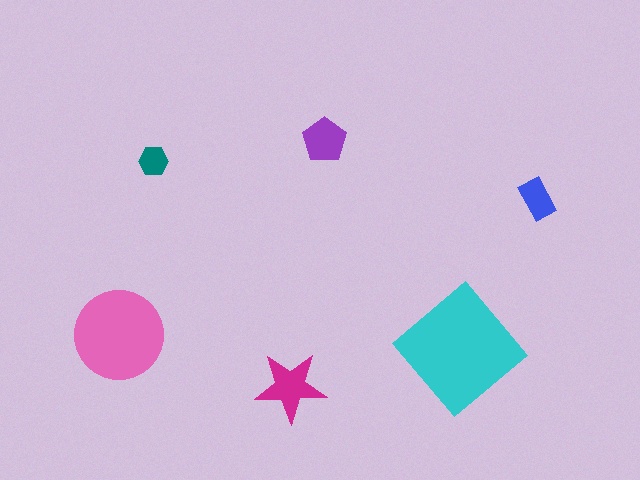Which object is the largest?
The cyan diamond.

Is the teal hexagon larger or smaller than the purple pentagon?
Smaller.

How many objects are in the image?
There are 6 objects in the image.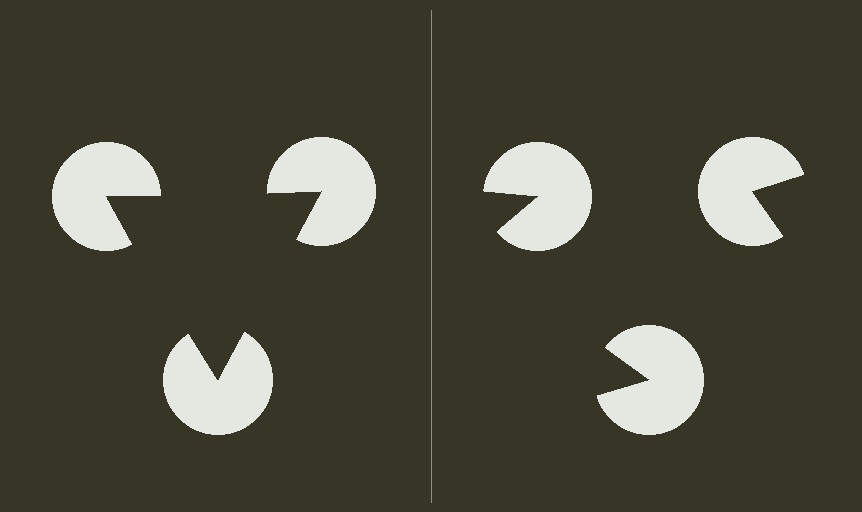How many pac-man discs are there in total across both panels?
6 — 3 on each side.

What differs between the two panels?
The pac-man discs are positioned identically on both sides; only the wedge orientations differ. On the left they align to a triangle; on the right they are misaligned.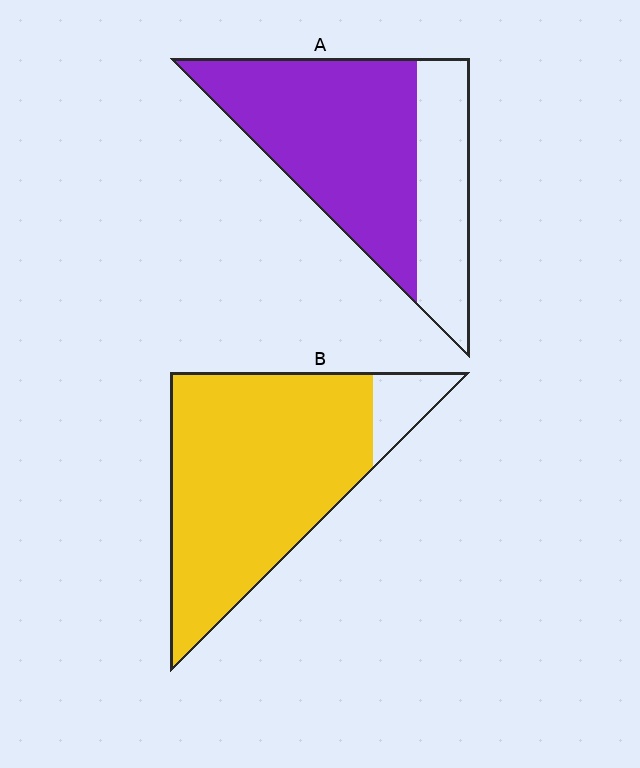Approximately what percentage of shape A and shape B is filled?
A is approximately 70% and B is approximately 90%.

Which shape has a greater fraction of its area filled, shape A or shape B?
Shape B.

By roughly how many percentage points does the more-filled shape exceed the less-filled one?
By roughly 20 percentage points (B over A).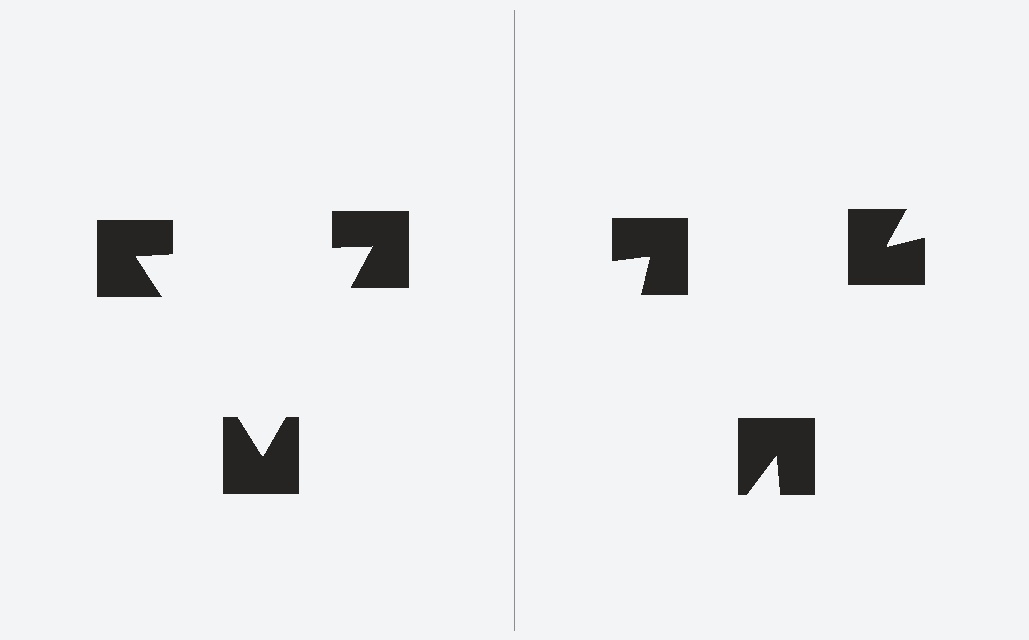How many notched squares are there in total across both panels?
6 — 3 on each side.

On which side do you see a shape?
An illusory triangle appears on the left side. On the right side the wedge cuts are rotated, so no coherent shape forms.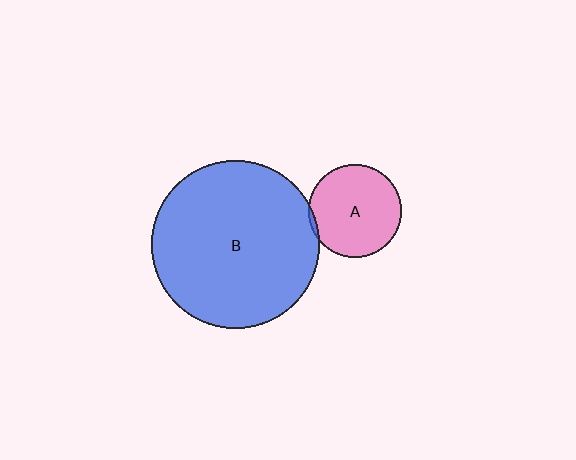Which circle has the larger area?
Circle B (blue).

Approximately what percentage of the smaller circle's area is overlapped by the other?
Approximately 5%.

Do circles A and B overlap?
Yes.